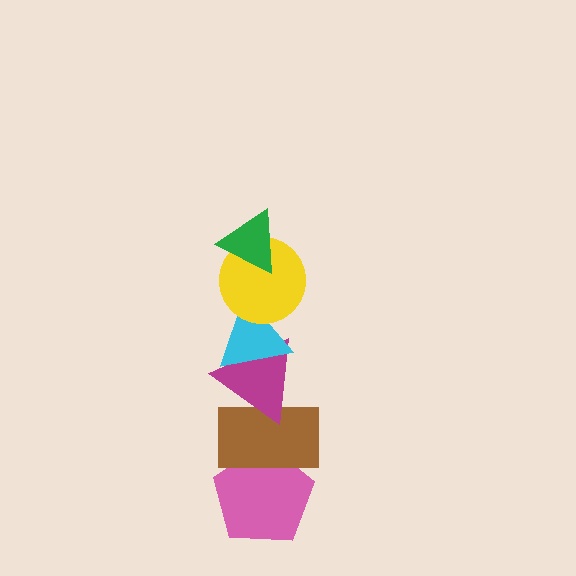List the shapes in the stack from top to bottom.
From top to bottom: the green triangle, the yellow circle, the cyan triangle, the magenta triangle, the brown rectangle, the pink pentagon.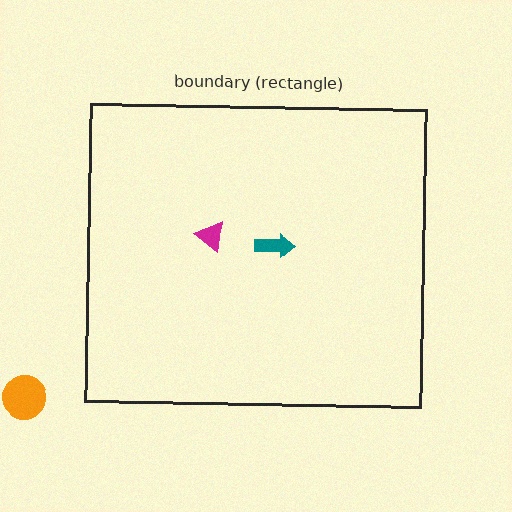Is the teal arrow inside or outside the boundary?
Inside.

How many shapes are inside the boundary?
2 inside, 1 outside.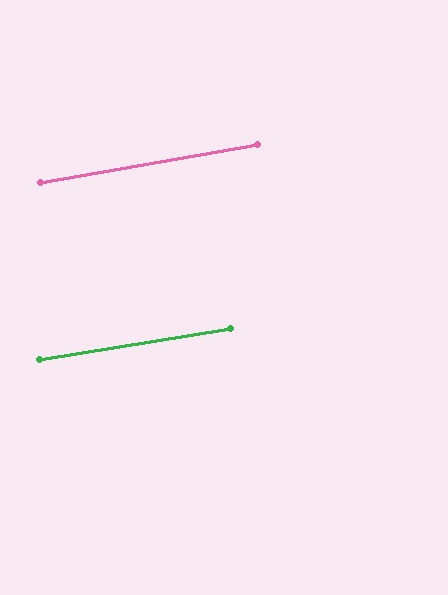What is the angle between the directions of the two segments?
Approximately 1 degree.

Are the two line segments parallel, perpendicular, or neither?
Parallel — their directions differ by only 0.8°.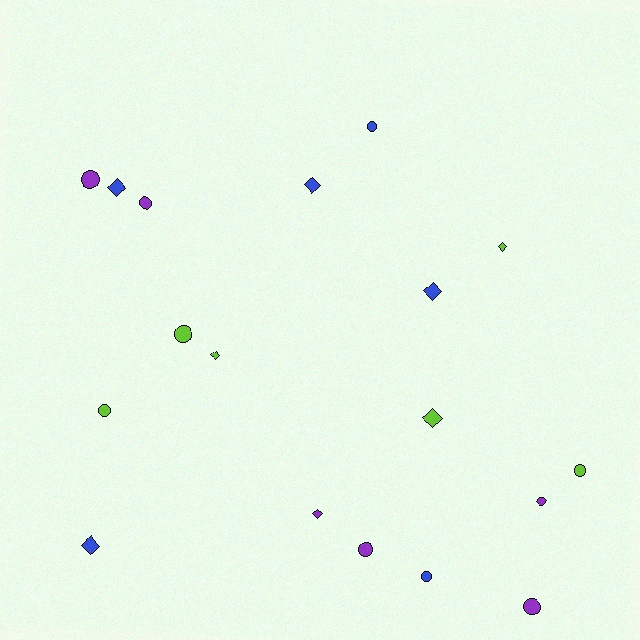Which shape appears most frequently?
Circle, with 10 objects.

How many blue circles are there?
There are 2 blue circles.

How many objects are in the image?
There are 18 objects.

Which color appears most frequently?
Lime, with 6 objects.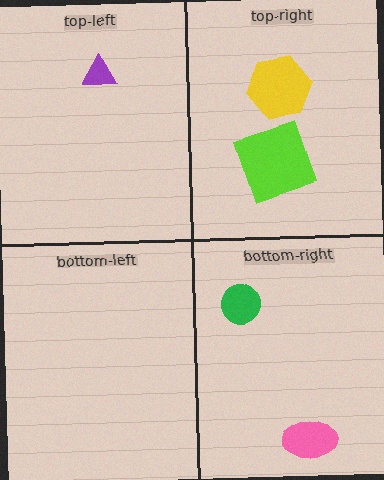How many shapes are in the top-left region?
1.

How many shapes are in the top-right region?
2.